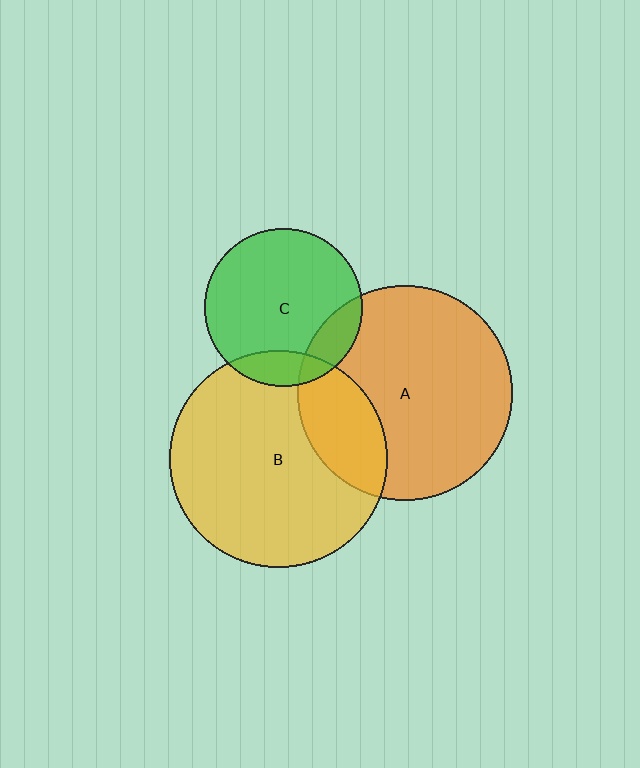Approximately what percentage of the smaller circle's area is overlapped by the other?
Approximately 15%.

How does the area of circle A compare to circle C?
Approximately 1.8 times.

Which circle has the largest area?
Circle B (yellow).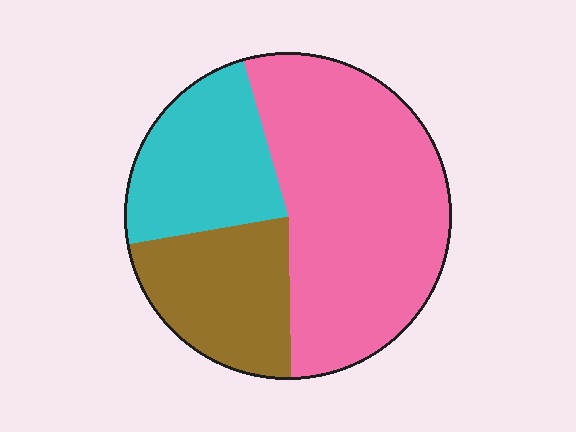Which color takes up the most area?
Pink, at roughly 55%.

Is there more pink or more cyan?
Pink.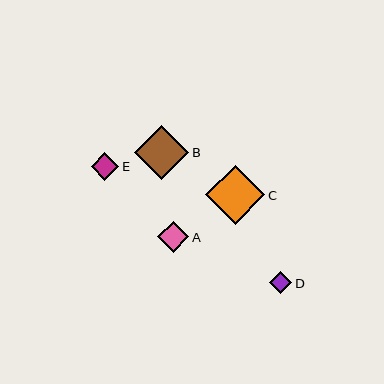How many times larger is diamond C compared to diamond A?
Diamond C is approximately 1.9 times the size of diamond A.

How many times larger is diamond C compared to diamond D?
Diamond C is approximately 2.7 times the size of diamond D.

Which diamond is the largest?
Diamond C is the largest with a size of approximately 59 pixels.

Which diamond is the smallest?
Diamond D is the smallest with a size of approximately 22 pixels.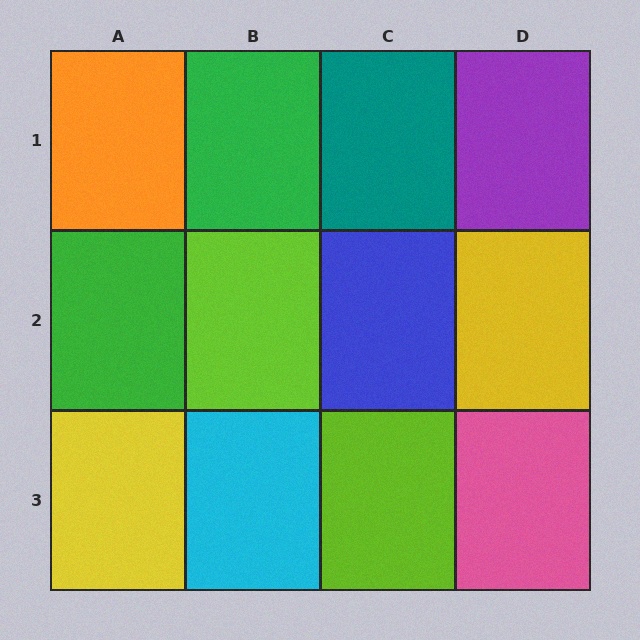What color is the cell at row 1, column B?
Green.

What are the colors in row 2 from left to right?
Green, lime, blue, yellow.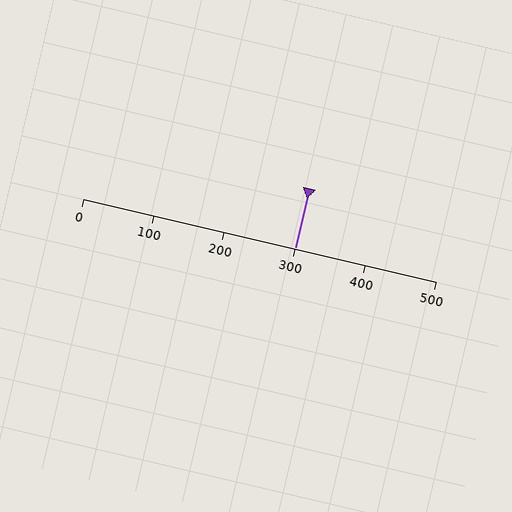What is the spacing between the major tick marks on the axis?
The major ticks are spaced 100 apart.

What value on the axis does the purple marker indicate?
The marker indicates approximately 300.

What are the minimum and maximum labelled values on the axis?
The axis runs from 0 to 500.